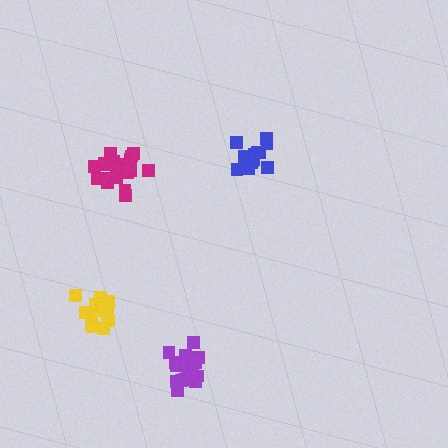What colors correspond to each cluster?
The clusters are colored: blue, magenta, purple, yellow.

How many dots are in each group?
Group 1: 15 dots, Group 2: 20 dots, Group 3: 19 dots, Group 4: 14 dots (68 total).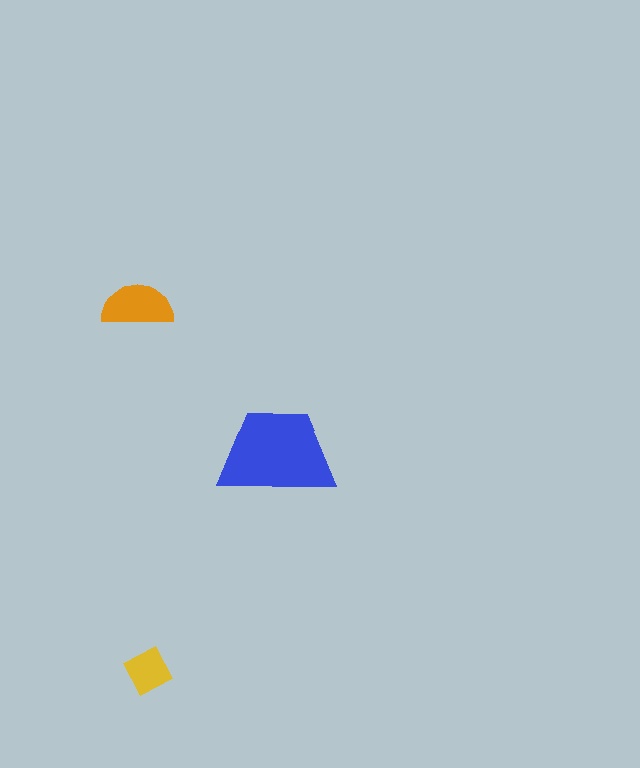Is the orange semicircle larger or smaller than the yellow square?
Larger.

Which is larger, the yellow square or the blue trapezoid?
The blue trapezoid.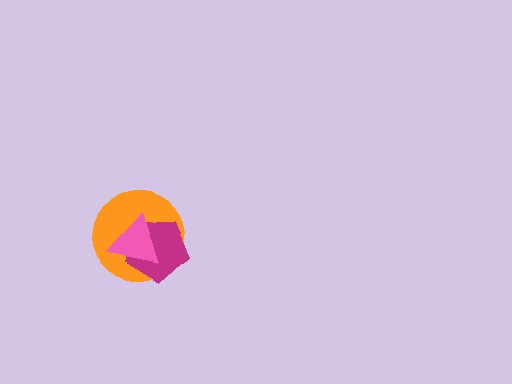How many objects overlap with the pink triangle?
2 objects overlap with the pink triangle.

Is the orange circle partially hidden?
Yes, it is partially covered by another shape.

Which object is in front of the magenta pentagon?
The pink triangle is in front of the magenta pentagon.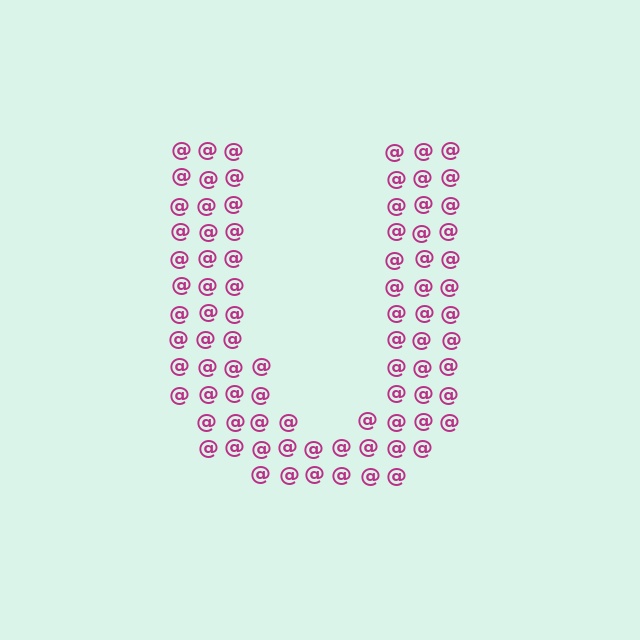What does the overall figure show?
The overall figure shows the letter U.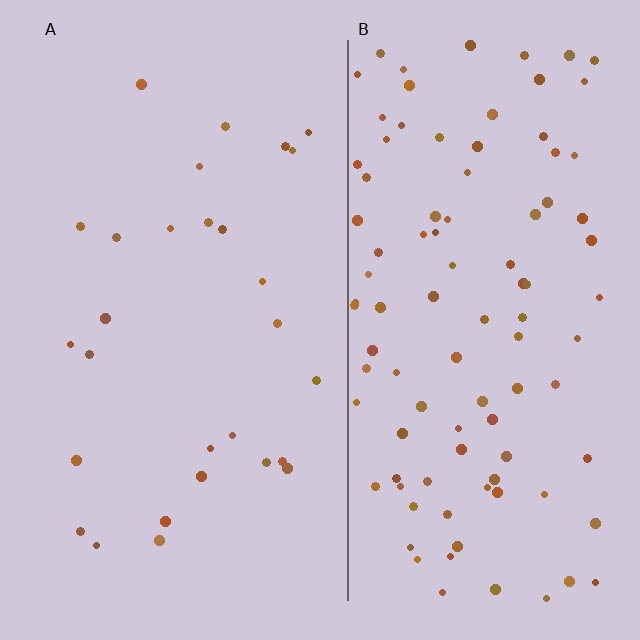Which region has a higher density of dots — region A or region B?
B (the right).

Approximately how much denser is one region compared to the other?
Approximately 3.5× — region B over region A.